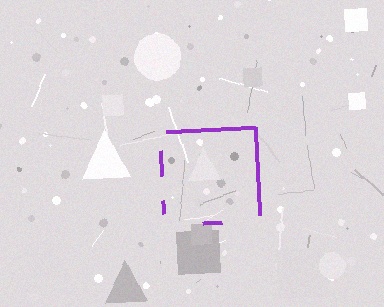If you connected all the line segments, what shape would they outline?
They would outline a square.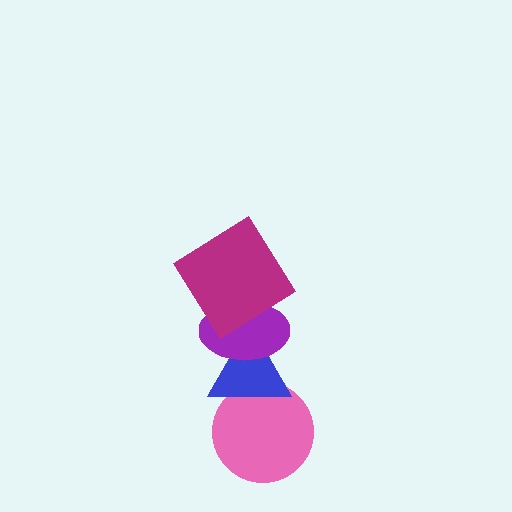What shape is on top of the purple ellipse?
The magenta diamond is on top of the purple ellipse.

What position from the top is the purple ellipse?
The purple ellipse is 2nd from the top.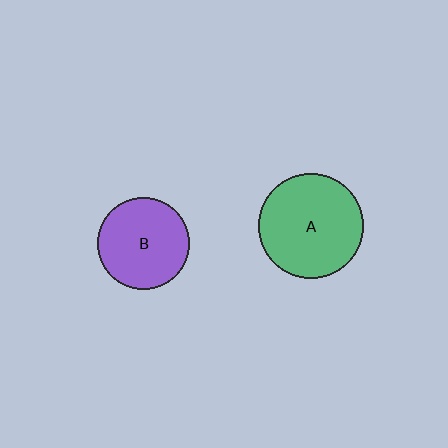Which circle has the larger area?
Circle A (green).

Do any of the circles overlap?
No, none of the circles overlap.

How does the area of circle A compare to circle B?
Approximately 1.3 times.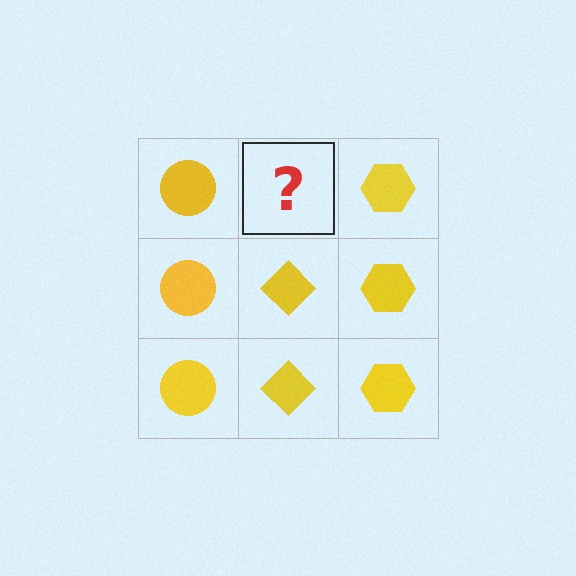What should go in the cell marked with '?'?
The missing cell should contain a yellow diamond.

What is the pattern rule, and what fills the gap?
The rule is that each column has a consistent shape. The gap should be filled with a yellow diamond.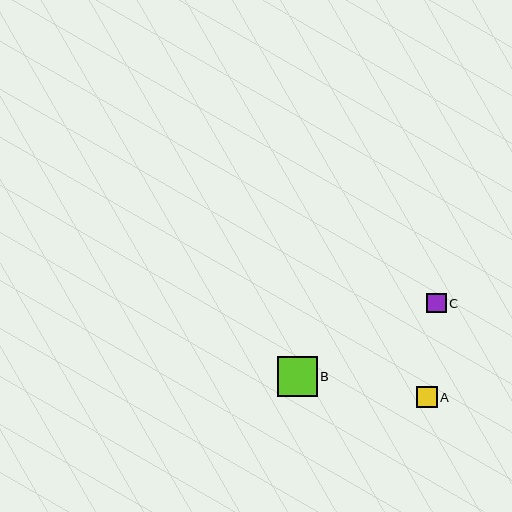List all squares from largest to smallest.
From largest to smallest: B, A, C.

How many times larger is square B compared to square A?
Square B is approximately 1.9 times the size of square A.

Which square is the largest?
Square B is the largest with a size of approximately 40 pixels.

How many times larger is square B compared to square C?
Square B is approximately 2.0 times the size of square C.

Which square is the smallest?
Square C is the smallest with a size of approximately 19 pixels.